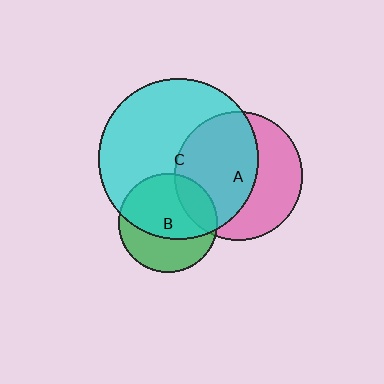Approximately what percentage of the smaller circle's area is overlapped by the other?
Approximately 60%.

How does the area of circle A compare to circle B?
Approximately 1.7 times.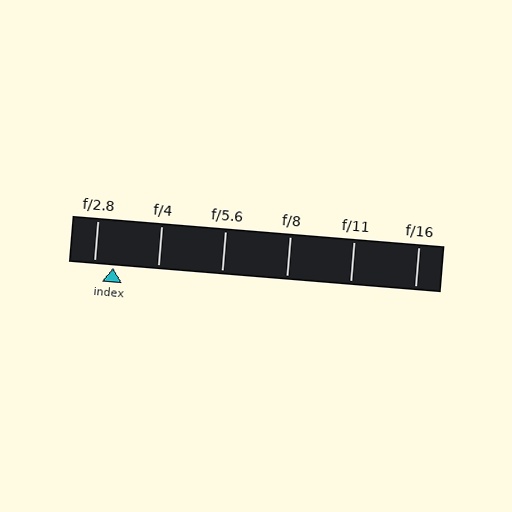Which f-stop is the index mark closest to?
The index mark is closest to f/2.8.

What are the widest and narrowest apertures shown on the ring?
The widest aperture shown is f/2.8 and the narrowest is f/16.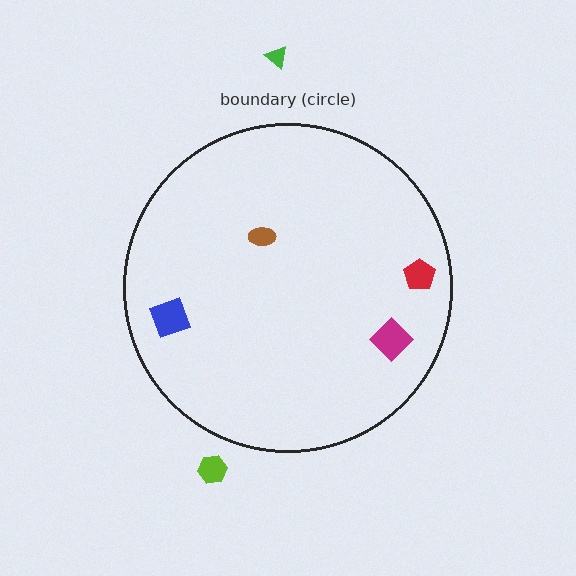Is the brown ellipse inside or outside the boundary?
Inside.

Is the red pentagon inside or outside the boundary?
Inside.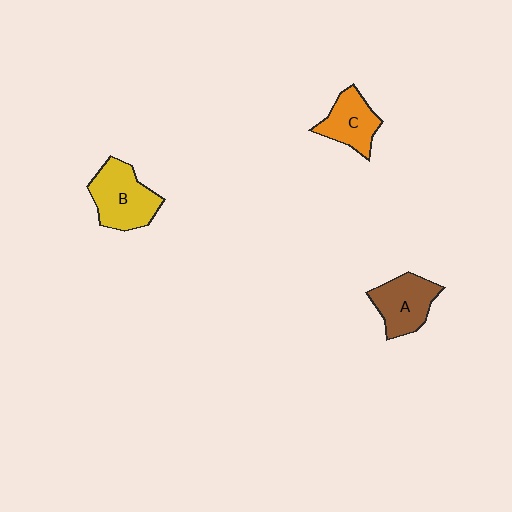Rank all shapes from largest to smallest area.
From largest to smallest: B (yellow), A (brown), C (orange).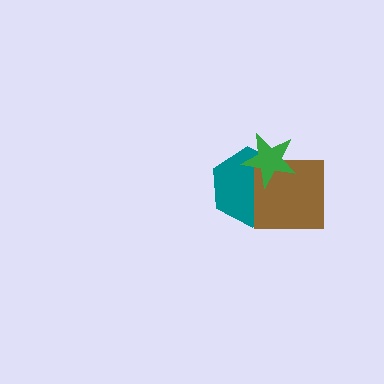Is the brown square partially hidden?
Yes, it is partially covered by another shape.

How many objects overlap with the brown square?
2 objects overlap with the brown square.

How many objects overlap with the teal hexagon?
2 objects overlap with the teal hexagon.